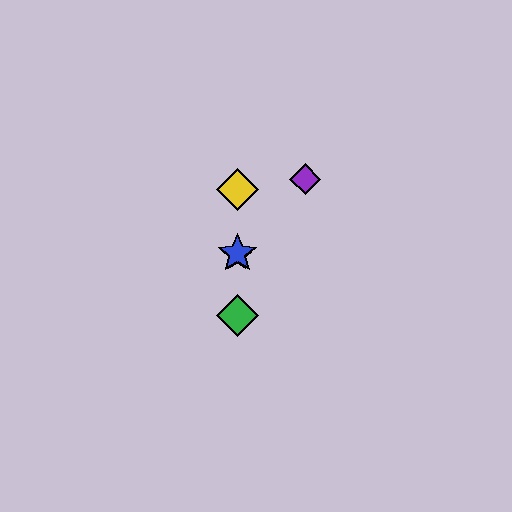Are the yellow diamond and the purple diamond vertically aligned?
No, the yellow diamond is at x≈237 and the purple diamond is at x≈305.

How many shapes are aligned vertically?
4 shapes (the red star, the blue star, the green diamond, the yellow diamond) are aligned vertically.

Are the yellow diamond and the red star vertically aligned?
Yes, both are at x≈237.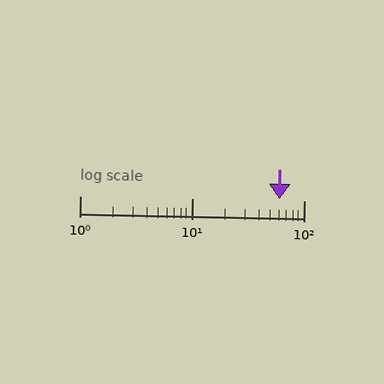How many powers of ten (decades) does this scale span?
The scale spans 2 decades, from 1 to 100.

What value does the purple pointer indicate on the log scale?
The pointer indicates approximately 60.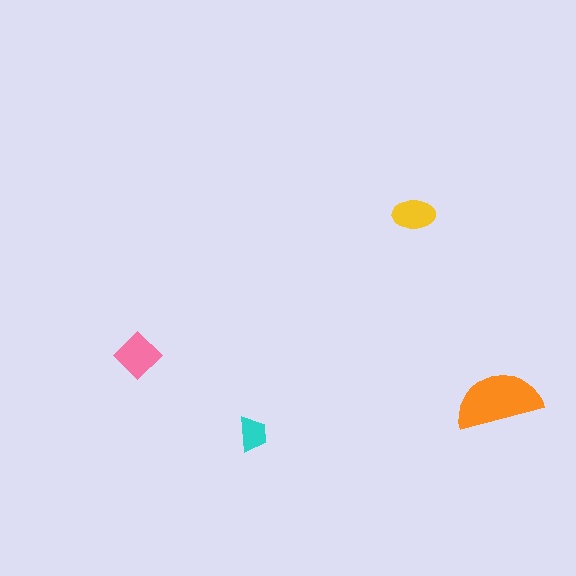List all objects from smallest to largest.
The cyan trapezoid, the yellow ellipse, the pink diamond, the orange semicircle.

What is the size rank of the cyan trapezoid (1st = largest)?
4th.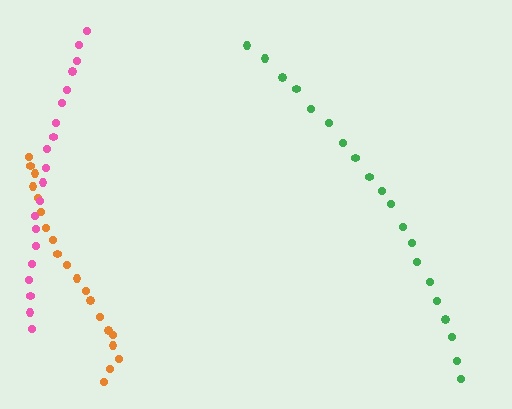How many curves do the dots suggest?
There are 3 distinct paths.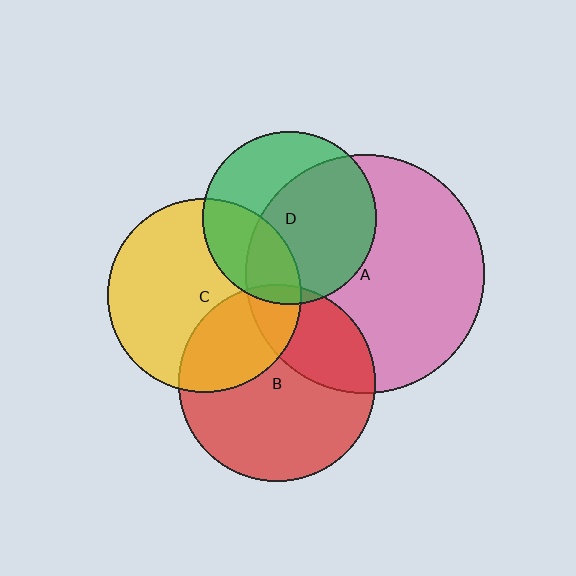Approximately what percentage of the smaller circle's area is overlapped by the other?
Approximately 5%.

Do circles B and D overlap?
Yes.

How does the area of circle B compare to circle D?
Approximately 1.3 times.